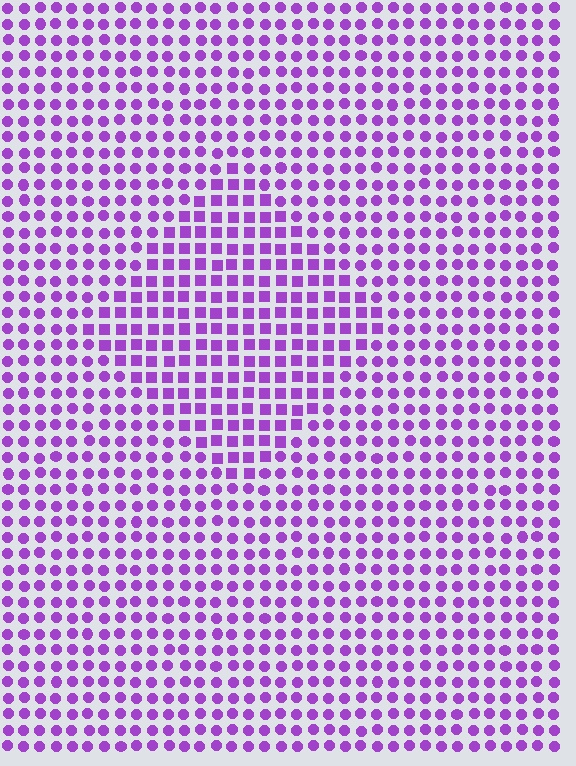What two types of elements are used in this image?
The image uses squares inside the diamond region and circles outside it.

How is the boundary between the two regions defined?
The boundary is defined by a change in element shape: squares inside vs. circles outside. All elements share the same color and spacing.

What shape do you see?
I see a diamond.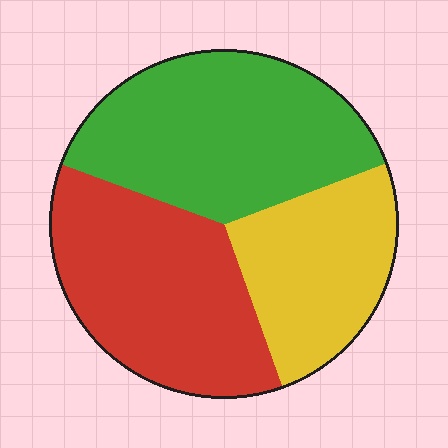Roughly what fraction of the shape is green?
Green covers roughly 40% of the shape.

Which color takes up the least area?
Yellow, at roughly 25%.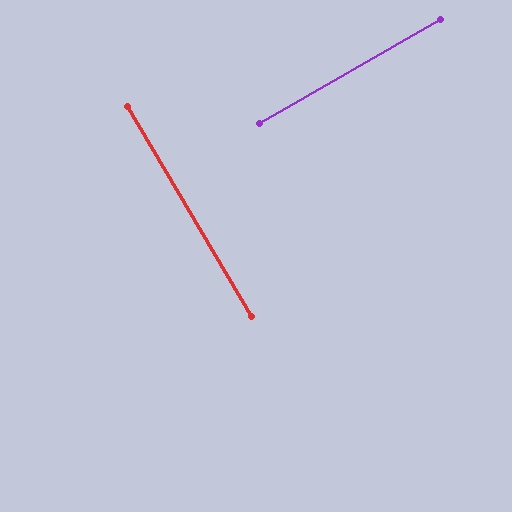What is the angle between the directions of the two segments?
Approximately 89 degrees.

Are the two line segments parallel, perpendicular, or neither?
Perpendicular — they meet at approximately 89°.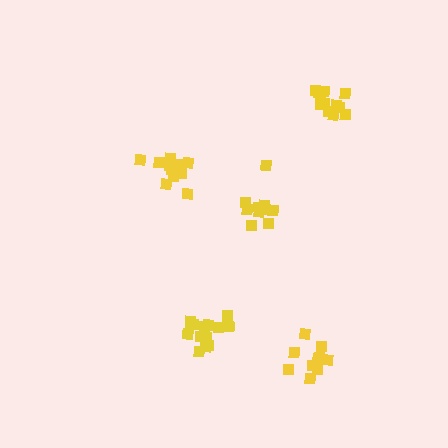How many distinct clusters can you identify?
There are 5 distinct clusters.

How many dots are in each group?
Group 1: 12 dots, Group 2: 10 dots, Group 3: 10 dots, Group 4: 11 dots, Group 5: 16 dots (59 total).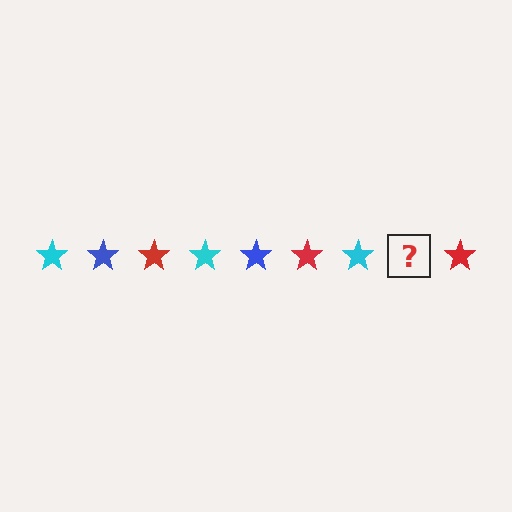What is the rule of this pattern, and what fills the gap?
The rule is that the pattern cycles through cyan, blue, red stars. The gap should be filled with a blue star.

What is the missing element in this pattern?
The missing element is a blue star.